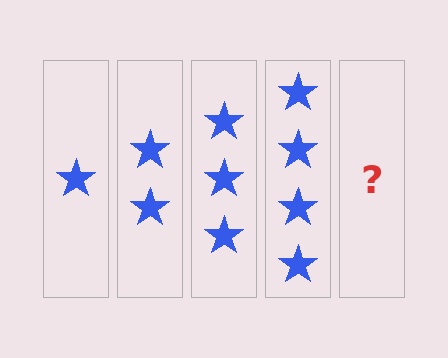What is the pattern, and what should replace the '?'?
The pattern is that each step adds one more star. The '?' should be 5 stars.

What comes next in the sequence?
The next element should be 5 stars.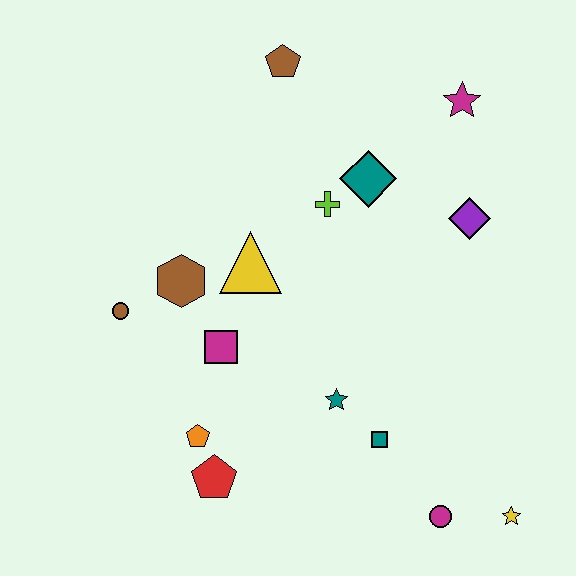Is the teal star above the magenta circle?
Yes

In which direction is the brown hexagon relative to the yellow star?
The brown hexagon is to the left of the yellow star.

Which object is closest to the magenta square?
The brown hexagon is closest to the magenta square.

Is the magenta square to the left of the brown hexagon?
No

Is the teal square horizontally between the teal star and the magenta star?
Yes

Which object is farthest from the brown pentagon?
The yellow star is farthest from the brown pentagon.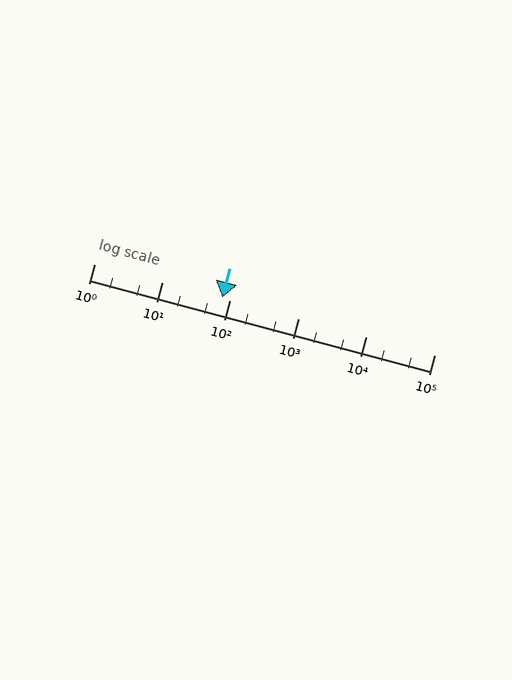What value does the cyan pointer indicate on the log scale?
The pointer indicates approximately 77.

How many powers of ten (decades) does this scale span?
The scale spans 5 decades, from 1 to 100000.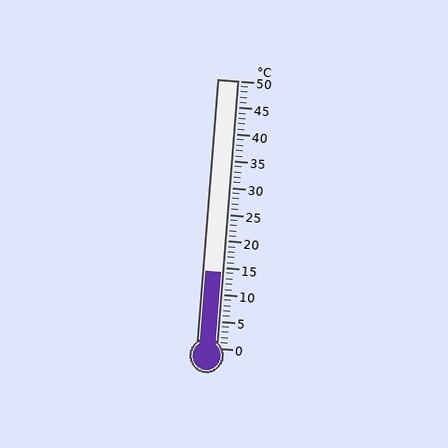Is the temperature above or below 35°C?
The temperature is below 35°C.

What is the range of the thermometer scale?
The thermometer scale ranges from 0°C to 50°C.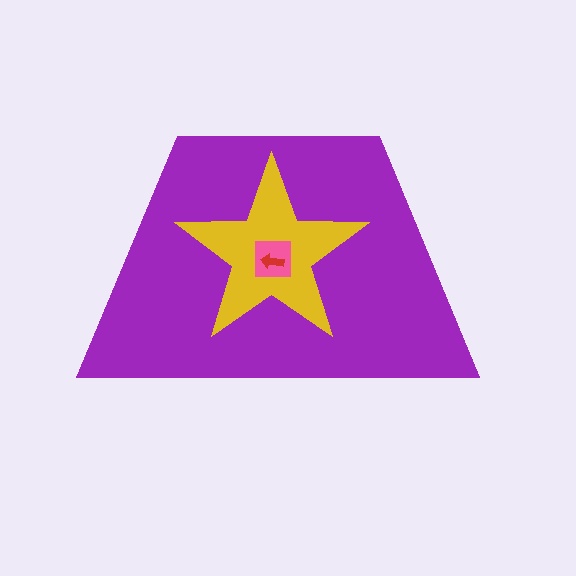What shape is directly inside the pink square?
The red arrow.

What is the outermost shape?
The purple trapezoid.